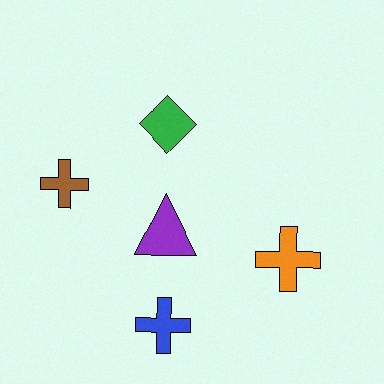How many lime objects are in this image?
There are no lime objects.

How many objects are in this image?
There are 5 objects.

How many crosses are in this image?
There are 3 crosses.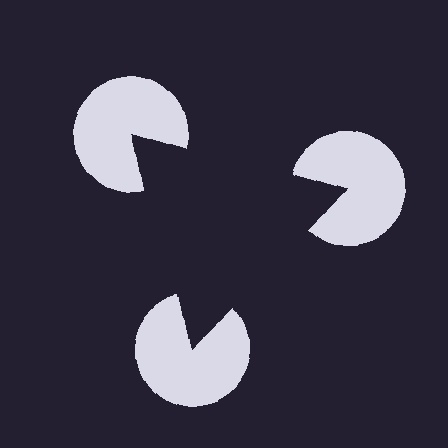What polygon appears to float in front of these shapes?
An illusory triangle — its edges are inferred from the aligned wedge cuts in the pac-man discs, not physically drawn.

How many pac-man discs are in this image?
There are 3 — one at each vertex of the illusory triangle.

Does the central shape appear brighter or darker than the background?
It typically appears slightly darker than the background, even though no actual brightness change is drawn.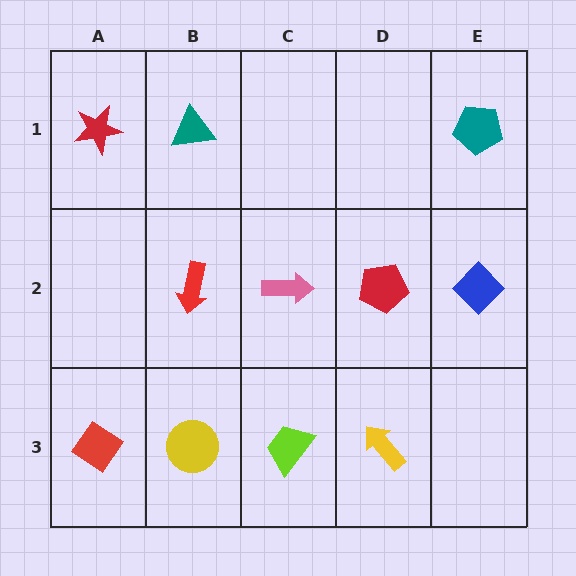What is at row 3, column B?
A yellow circle.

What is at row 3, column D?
A yellow arrow.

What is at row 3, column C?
A lime trapezoid.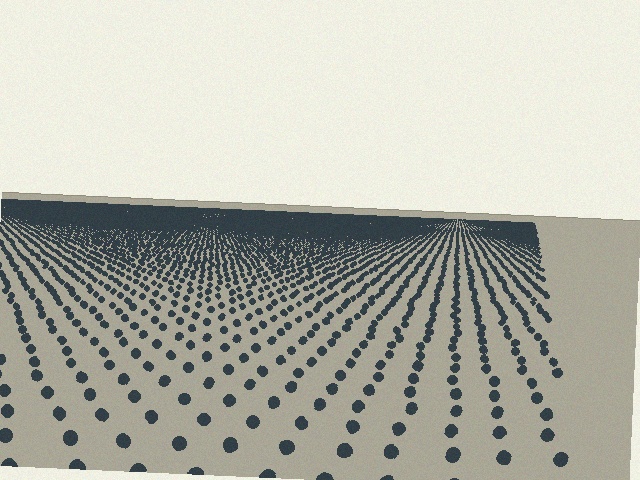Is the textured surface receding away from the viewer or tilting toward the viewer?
The surface is receding away from the viewer. Texture elements get smaller and denser toward the top.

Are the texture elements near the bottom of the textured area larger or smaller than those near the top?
Larger. Near the bottom, elements are closer to the viewer and appear at a bigger on-screen size.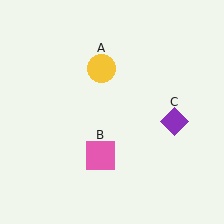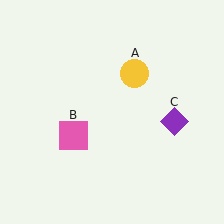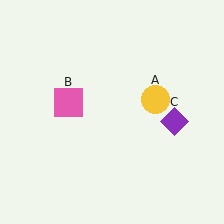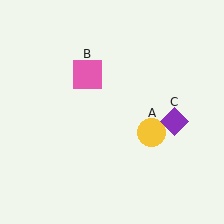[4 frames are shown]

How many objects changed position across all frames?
2 objects changed position: yellow circle (object A), pink square (object B).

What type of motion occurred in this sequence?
The yellow circle (object A), pink square (object B) rotated clockwise around the center of the scene.